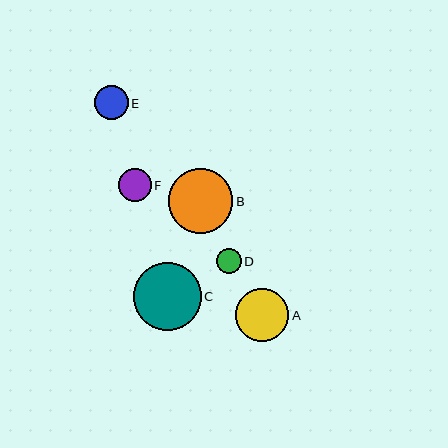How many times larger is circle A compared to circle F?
Circle A is approximately 1.6 times the size of circle F.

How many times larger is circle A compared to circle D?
Circle A is approximately 2.2 times the size of circle D.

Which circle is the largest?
Circle C is the largest with a size of approximately 68 pixels.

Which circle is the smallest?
Circle D is the smallest with a size of approximately 24 pixels.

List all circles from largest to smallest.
From largest to smallest: C, B, A, E, F, D.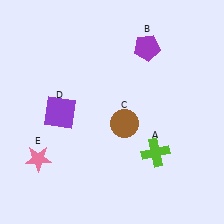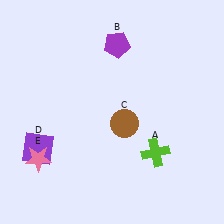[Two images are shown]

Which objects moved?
The objects that moved are: the purple pentagon (B), the purple square (D).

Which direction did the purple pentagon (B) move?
The purple pentagon (B) moved left.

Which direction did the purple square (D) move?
The purple square (D) moved down.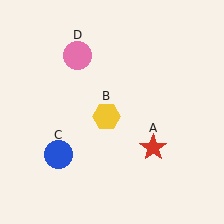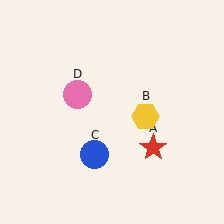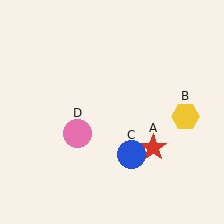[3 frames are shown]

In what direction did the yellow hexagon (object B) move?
The yellow hexagon (object B) moved right.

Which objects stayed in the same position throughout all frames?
Red star (object A) remained stationary.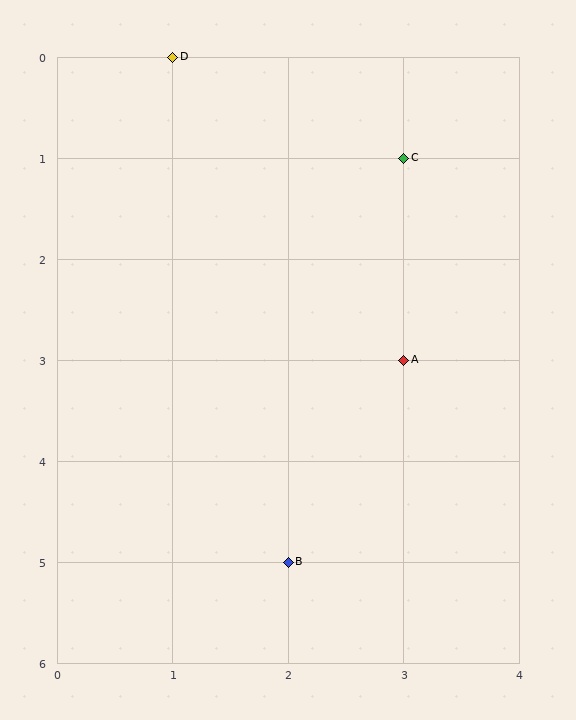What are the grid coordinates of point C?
Point C is at grid coordinates (3, 1).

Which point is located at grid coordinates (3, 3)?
Point A is at (3, 3).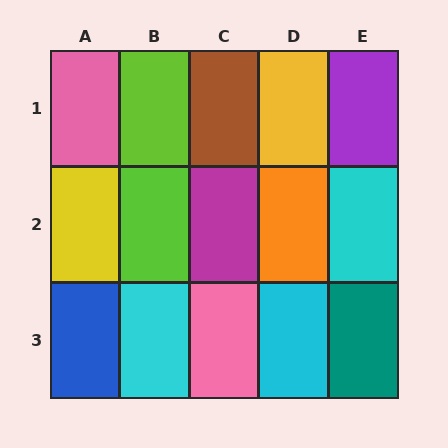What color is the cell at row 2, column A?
Yellow.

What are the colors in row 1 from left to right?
Pink, lime, brown, yellow, purple.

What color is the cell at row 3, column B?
Cyan.